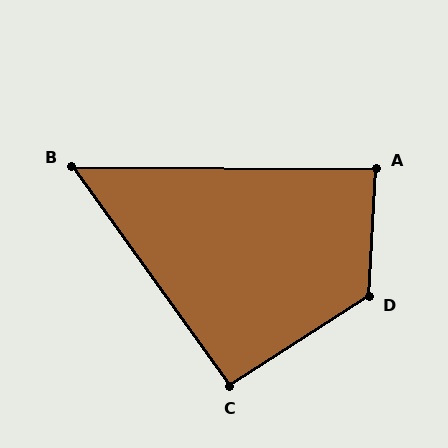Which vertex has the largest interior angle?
D, at approximately 126 degrees.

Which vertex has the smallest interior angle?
B, at approximately 54 degrees.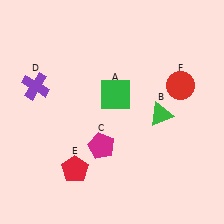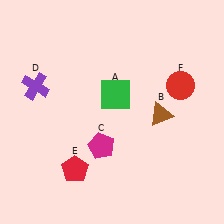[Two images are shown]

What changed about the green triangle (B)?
In Image 1, B is green. In Image 2, it changed to brown.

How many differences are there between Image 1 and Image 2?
There is 1 difference between the two images.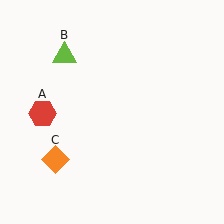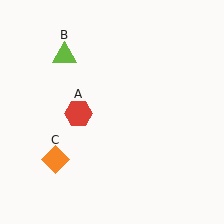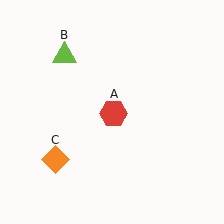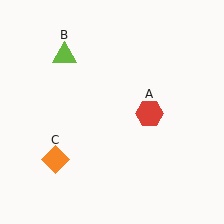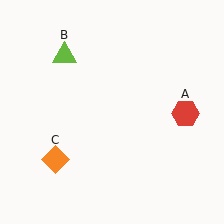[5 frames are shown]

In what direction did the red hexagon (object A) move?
The red hexagon (object A) moved right.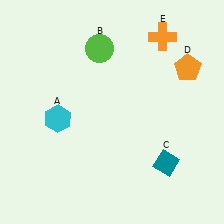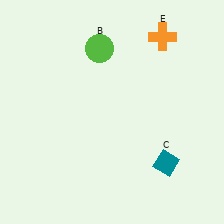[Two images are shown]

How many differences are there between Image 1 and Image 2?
There are 2 differences between the two images.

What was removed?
The cyan hexagon (A), the orange pentagon (D) were removed in Image 2.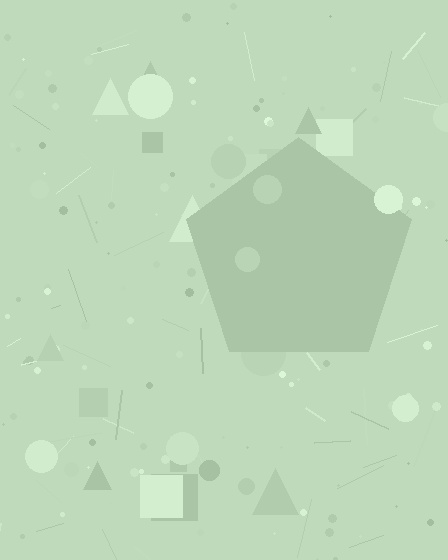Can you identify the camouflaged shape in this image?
The camouflaged shape is a pentagon.